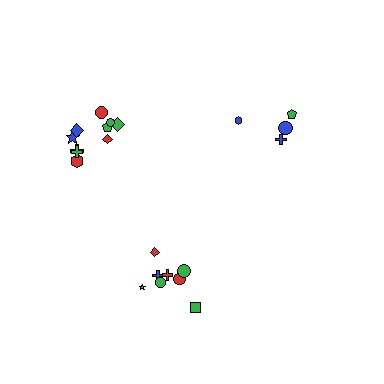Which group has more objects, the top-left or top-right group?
The top-left group.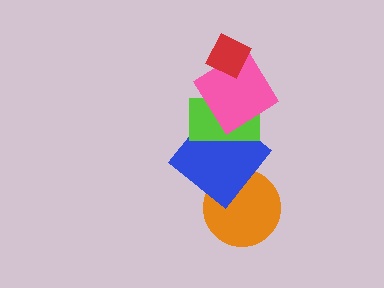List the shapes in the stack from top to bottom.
From top to bottom: the red diamond, the pink diamond, the lime rectangle, the blue diamond, the orange circle.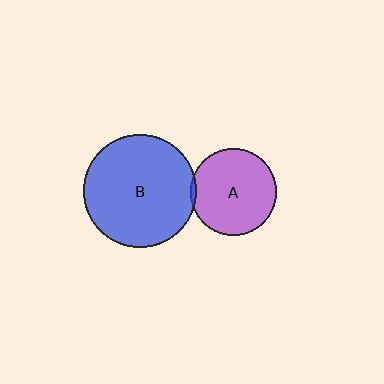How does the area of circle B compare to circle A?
Approximately 1.7 times.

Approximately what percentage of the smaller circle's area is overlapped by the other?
Approximately 5%.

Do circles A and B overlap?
Yes.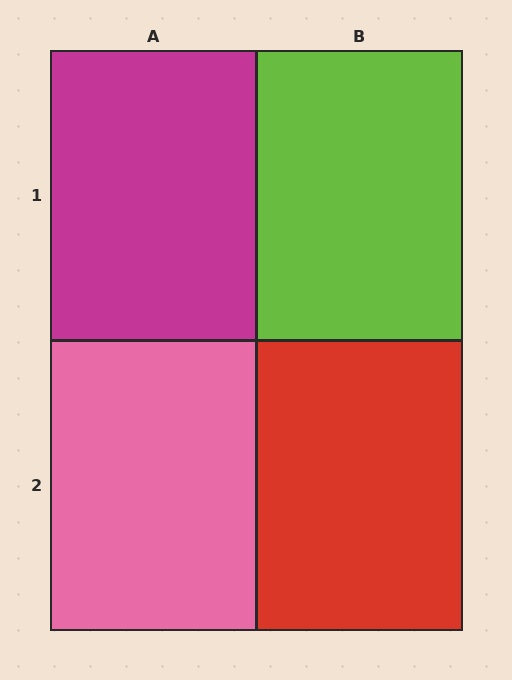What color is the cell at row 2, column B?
Red.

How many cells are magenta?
1 cell is magenta.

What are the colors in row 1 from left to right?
Magenta, lime.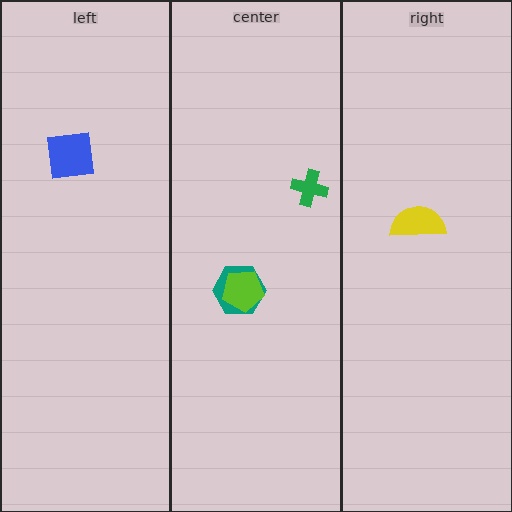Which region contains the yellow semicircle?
The right region.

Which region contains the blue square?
The left region.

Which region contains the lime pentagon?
The center region.